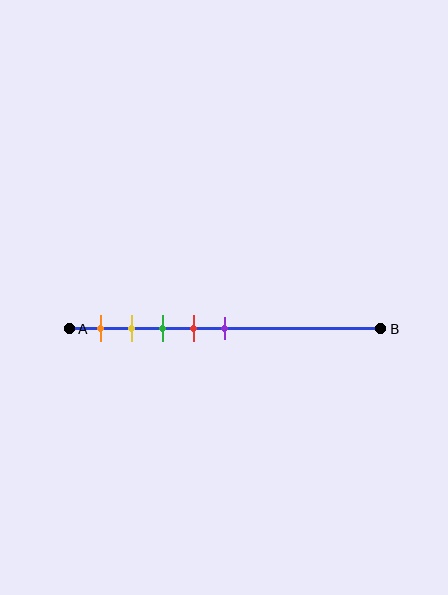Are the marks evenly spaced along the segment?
Yes, the marks are approximately evenly spaced.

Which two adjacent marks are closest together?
The yellow and green marks are the closest adjacent pair.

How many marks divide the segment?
There are 5 marks dividing the segment.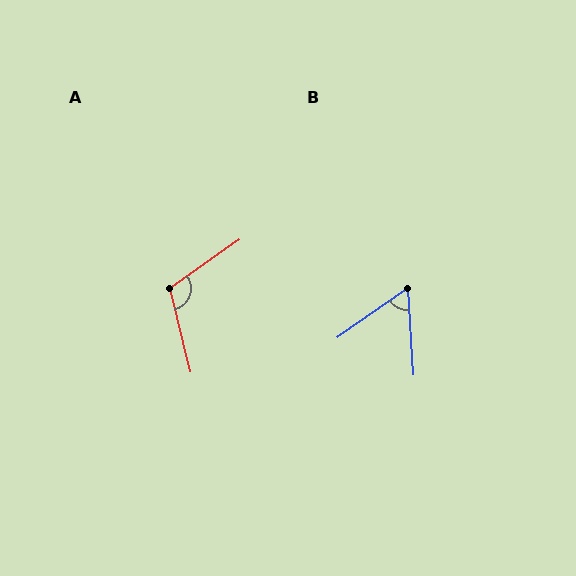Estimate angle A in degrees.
Approximately 111 degrees.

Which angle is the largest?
A, at approximately 111 degrees.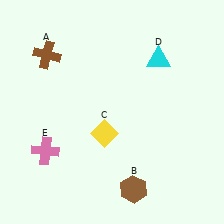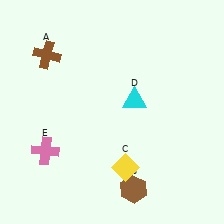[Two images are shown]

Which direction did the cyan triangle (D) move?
The cyan triangle (D) moved down.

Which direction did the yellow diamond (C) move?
The yellow diamond (C) moved down.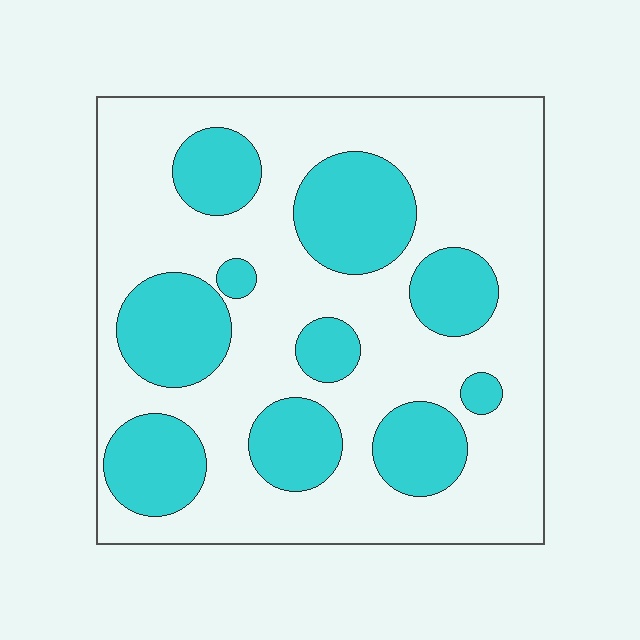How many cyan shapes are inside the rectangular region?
10.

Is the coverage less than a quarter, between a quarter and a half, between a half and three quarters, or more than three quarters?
Between a quarter and a half.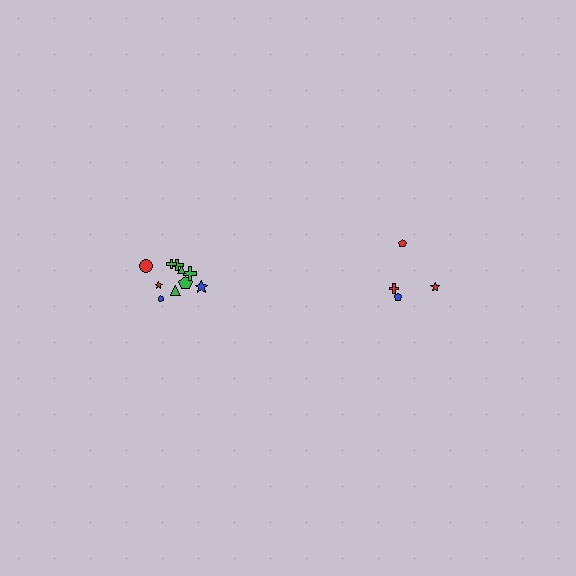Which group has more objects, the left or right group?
The left group.